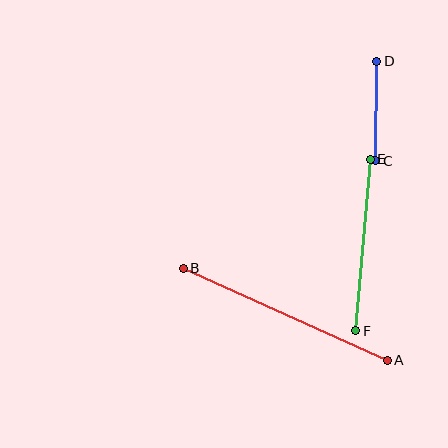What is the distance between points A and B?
The distance is approximately 224 pixels.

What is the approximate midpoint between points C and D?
The midpoint is at approximately (376, 111) pixels.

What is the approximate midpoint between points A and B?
The midpoint is at approximately (285, 314) pixels.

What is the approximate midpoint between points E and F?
The midpoint is at approximately (363, 245) pixels.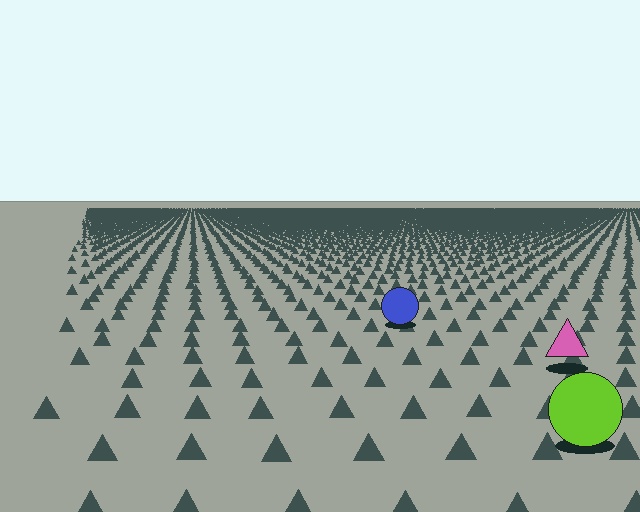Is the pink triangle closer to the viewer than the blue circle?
Yes. The pink triangle is closer — you can tell from the texture gradient: the ground texture is coarser near it.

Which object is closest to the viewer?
The lime circle is closest. The texture marks near it are larger and more spread out.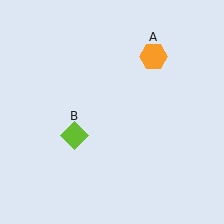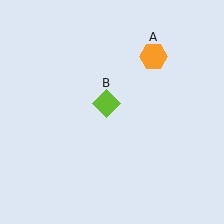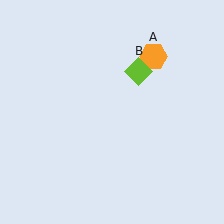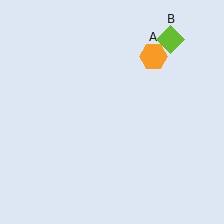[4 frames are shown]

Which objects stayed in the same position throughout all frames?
Orange hexagon (object A) remained stationary.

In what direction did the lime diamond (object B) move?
The lime diamond (object B) moved up and to the right.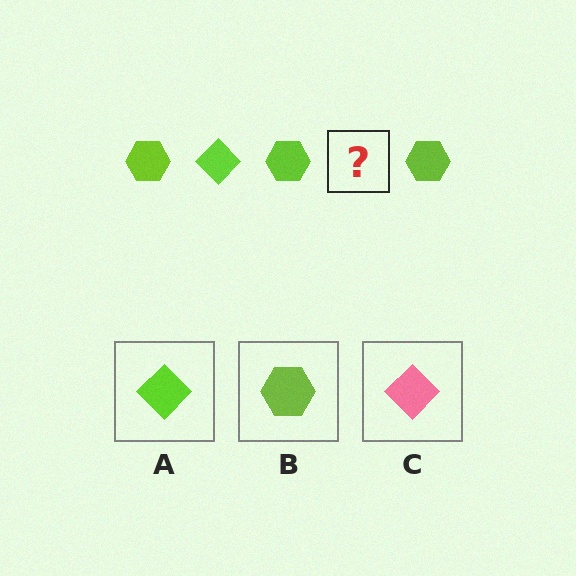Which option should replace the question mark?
Option A.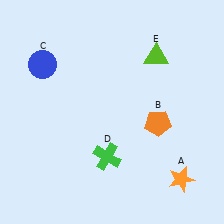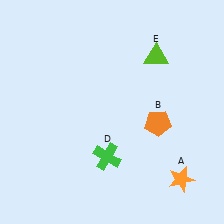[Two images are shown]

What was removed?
The blue circle (C) was removed in Image 2.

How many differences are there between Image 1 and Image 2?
There is 1 difference between the two images.